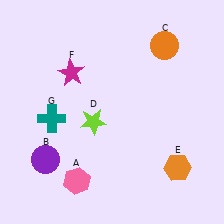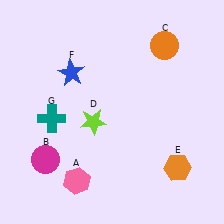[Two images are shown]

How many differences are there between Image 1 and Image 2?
There are 2 differences between the two images.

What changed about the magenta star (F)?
In Image 1, F is magenta. In Image 2, it changed to blue.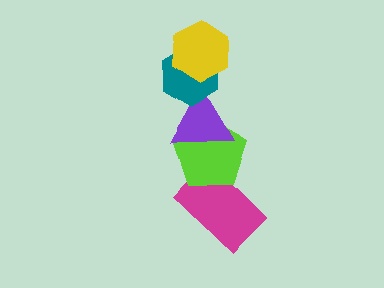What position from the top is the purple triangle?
The purple triangle is 3rd from the top.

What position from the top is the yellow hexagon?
The yellow hexagon is 1st from the top.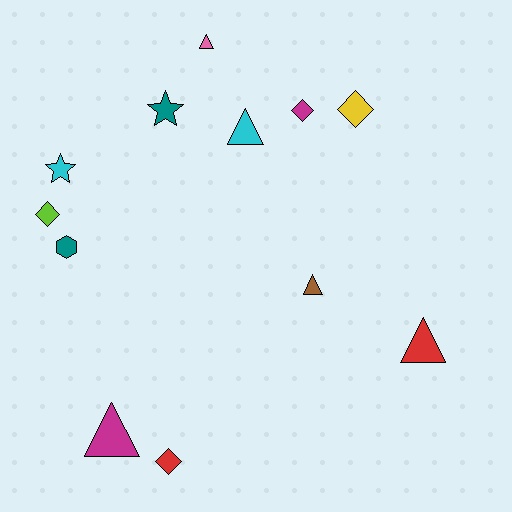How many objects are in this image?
There are 12 objects.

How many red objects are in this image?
There are 2 red objects.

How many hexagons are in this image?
There is 1 hexagon.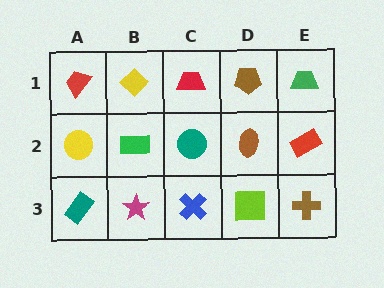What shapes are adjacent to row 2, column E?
A green trapezoid (row 1, column E), a brown cross (row 3, column E), a brown ellipse (row 2, column D).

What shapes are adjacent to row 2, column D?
A brown pentagon (row 1, column D), a lime square (row 3, column D), a teal circle (row 2, column C), a red rectangle (row 2, column E).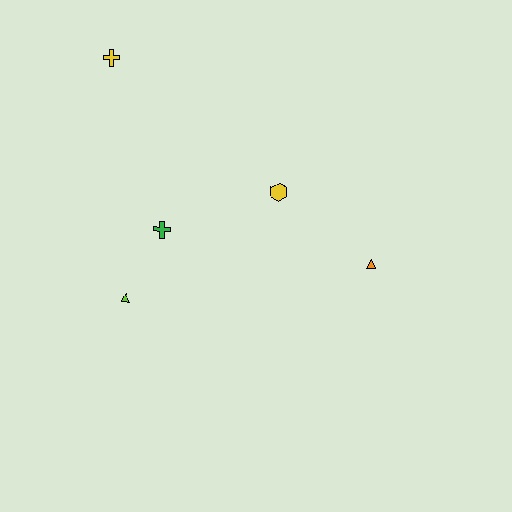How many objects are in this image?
There are 5 objects.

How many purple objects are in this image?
There are no purple objects.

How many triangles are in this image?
There are 2 triangles.